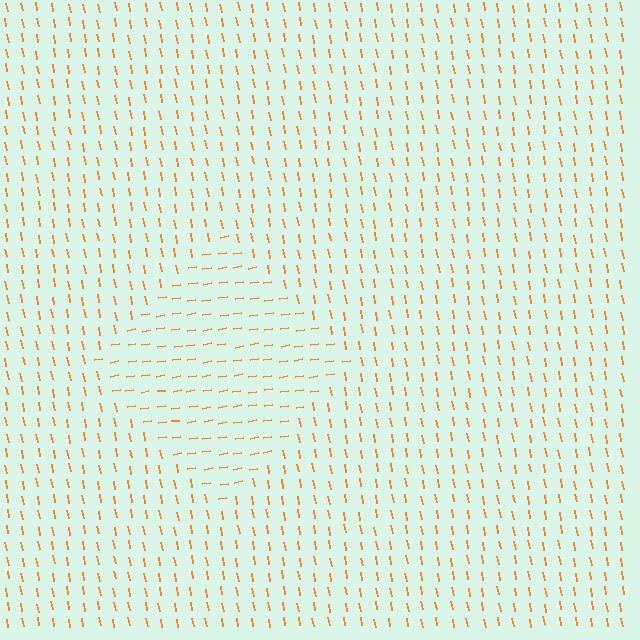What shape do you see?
I see a diamond.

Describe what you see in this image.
The image is filled with small orange line segments. A diamond region in the image has lines oriented differently from the surrounding lines, creating a visible texture boundary.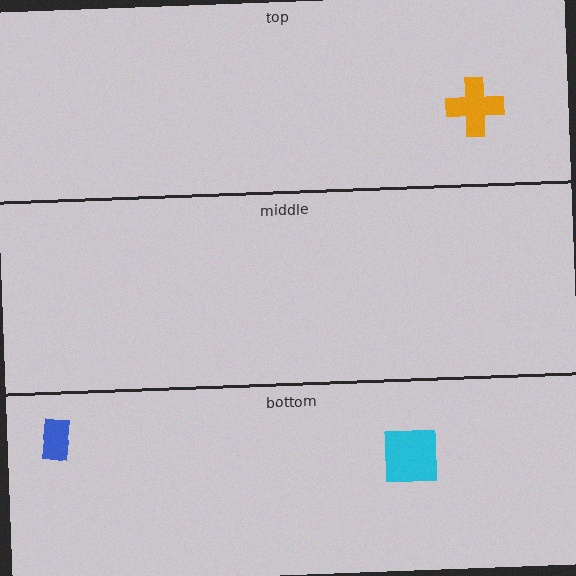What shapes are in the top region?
The orange cross.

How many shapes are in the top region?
1.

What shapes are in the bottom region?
The blue rectangle, the cyan square.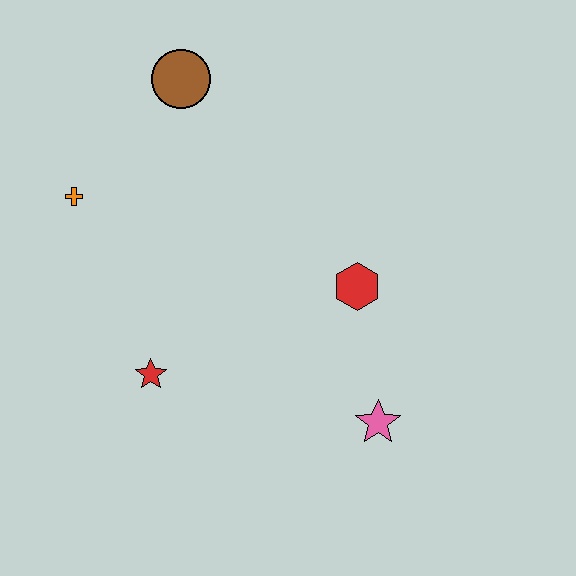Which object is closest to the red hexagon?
The pink star is closest to the red hexagon.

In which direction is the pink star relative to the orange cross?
The pink star is to the right of the orange cross.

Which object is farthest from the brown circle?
The pink star is farthest from the brown circle.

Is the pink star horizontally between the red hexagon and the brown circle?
No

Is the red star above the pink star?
Yes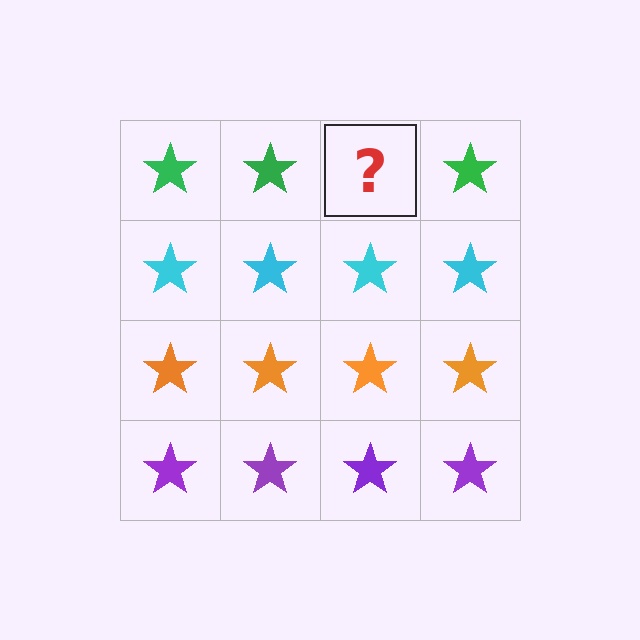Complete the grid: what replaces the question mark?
The question mark should be replaced with a green star.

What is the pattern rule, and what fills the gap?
The rule is that each row has a consistent color. The gap should be filled with a green star.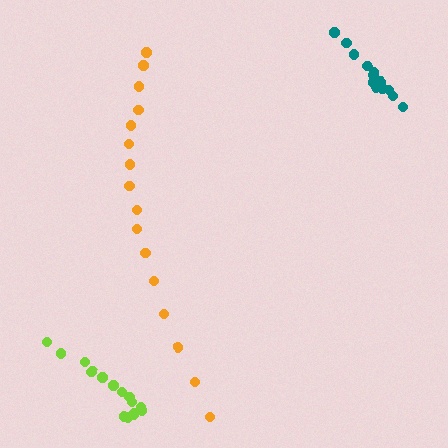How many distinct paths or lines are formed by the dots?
There are 3 distinct paths.